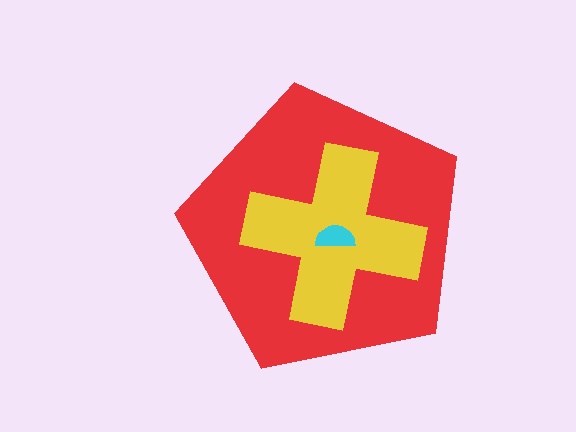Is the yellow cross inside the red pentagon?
Yes.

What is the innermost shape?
The cyan semicircle.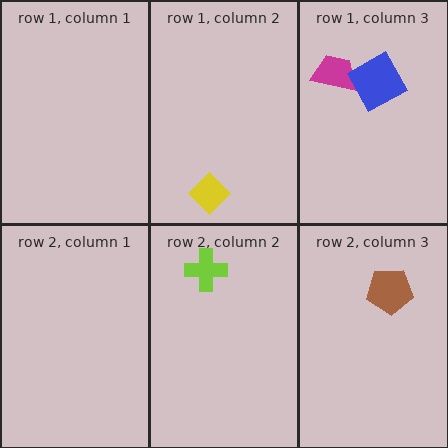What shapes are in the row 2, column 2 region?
The lime cross.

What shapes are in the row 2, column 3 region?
The brown pentagon.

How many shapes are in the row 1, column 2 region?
1.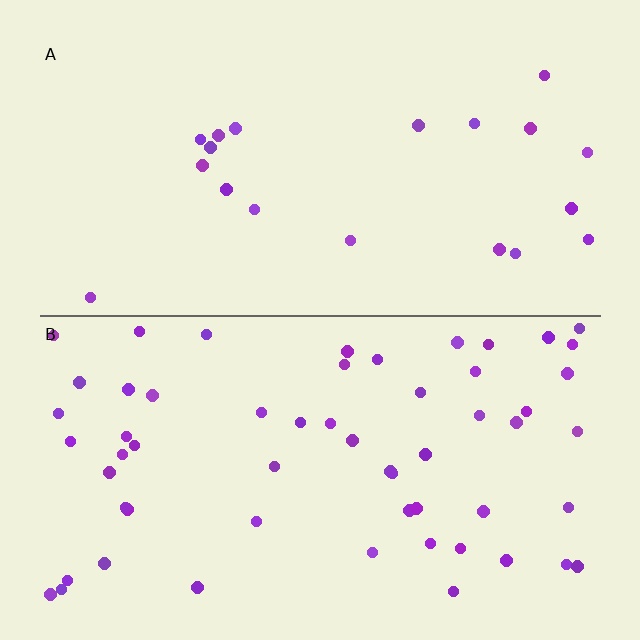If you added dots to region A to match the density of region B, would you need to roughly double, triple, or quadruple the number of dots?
Approximately triple.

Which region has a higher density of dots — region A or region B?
B (the bottom).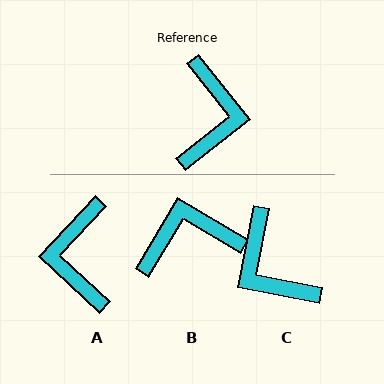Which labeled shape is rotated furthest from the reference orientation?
A, about 171 degrees away.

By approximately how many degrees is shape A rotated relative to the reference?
Approximately 171 degrees clockwise.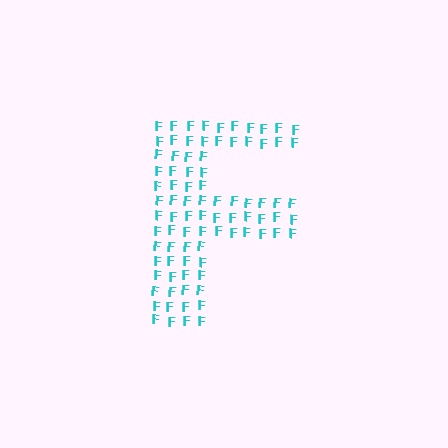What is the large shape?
The large shape is the letter F.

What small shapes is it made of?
It is made of small letter F's.